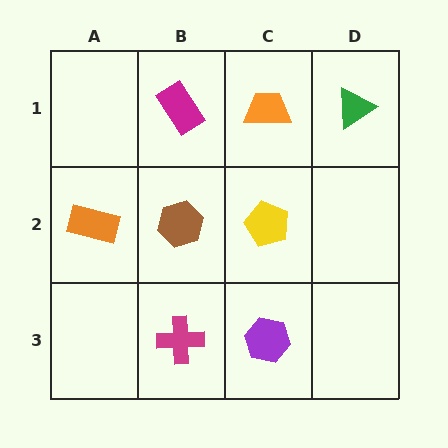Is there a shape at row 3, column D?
No, that cell is empty.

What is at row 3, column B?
A magenta cross.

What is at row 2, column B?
A brown hexagon.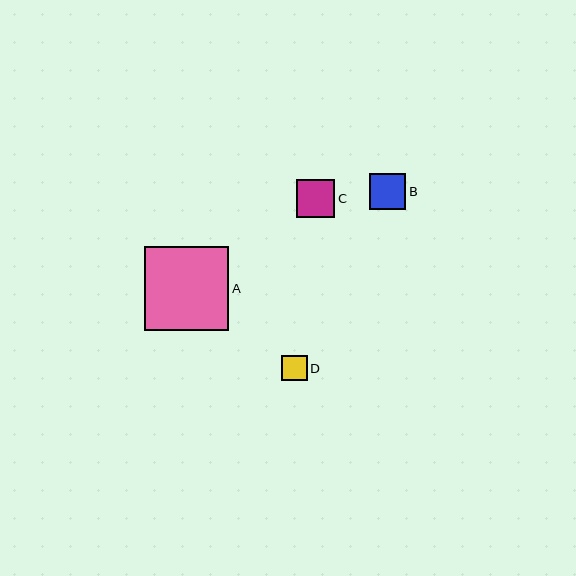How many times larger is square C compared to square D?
Square C is approximately 1.5 times the size of square D.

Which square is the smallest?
Square D is the smallest with a size of approximately 25 pixels.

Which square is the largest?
Square A is the largest with a size of approximately 84 pixels.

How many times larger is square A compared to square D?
Square A is approximately 3.3 times the size of square D.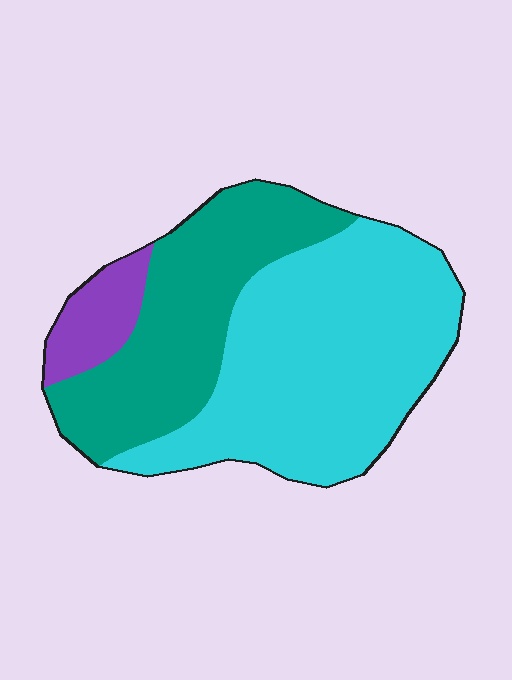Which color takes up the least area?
Purple, at roughly 10%.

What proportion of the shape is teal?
Teal covers 35% of the shape.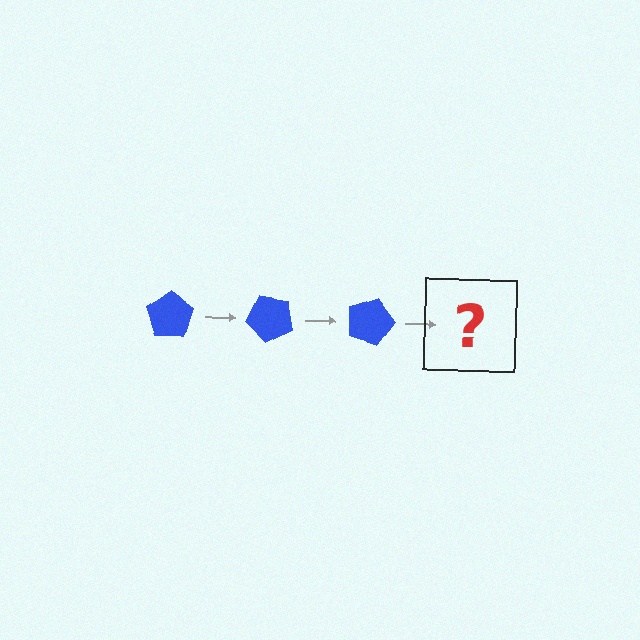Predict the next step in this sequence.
The next step is a blue pentagon rotated 135 degrees.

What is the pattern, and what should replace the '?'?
The pattern is that the pentagon rotates 45 degrees each step. The '?' should be a blue pentagon rotated 135 degrees.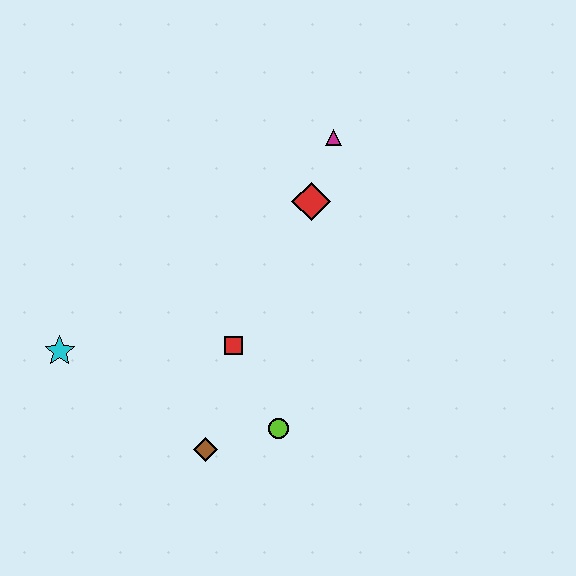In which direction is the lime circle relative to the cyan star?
The lime circle is to the right of the cyan star.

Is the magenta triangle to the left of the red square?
No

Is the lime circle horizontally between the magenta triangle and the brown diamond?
Yes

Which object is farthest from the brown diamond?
The magenta triangle is farthest from the brown diamond.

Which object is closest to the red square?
The lime circle is closest to the red square.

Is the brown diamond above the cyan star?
No